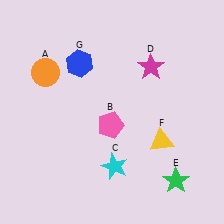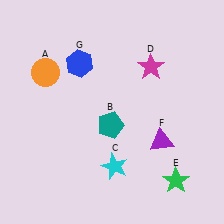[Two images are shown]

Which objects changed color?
B changed from pink to teal. F changed from yellow to purple.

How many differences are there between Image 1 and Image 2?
There are 2 differences between the two images.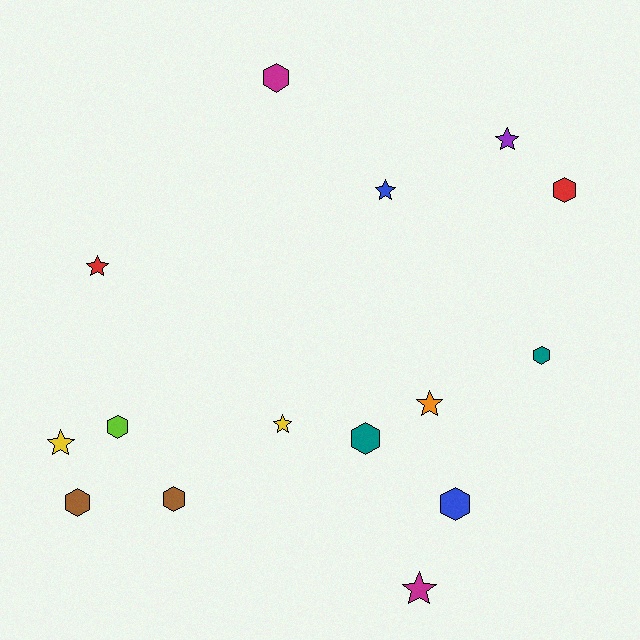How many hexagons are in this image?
There are 8 hexagons.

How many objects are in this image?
There are 15 objects.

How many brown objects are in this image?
There are 2 brown objects.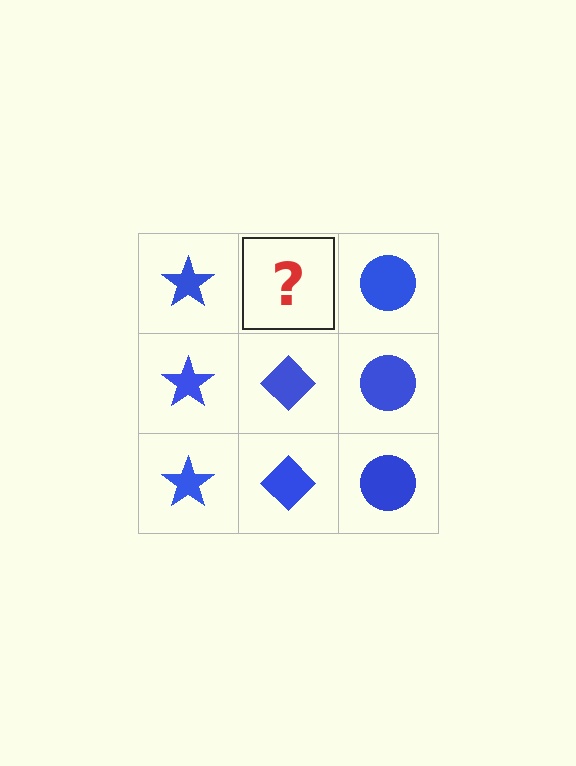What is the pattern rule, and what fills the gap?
The rule is that each column has a consistent shape. The gap should be filled with a blue diamond.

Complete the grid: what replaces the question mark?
The question mark should be replaced with a blue diamond.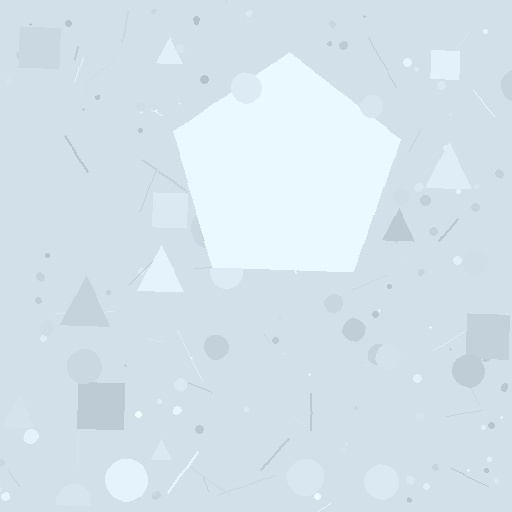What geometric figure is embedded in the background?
A pentagon is embedded in the background.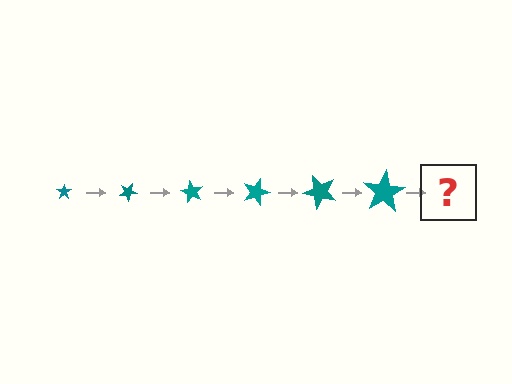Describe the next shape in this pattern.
It should be a star, larger than the previous one and rotated 180 degrees from the start.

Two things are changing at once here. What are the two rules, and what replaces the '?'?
The two rules are that the star grows larger each step and it rotates 30 degrees each step. The '?' should be a star, larger than the previous one and rotated 180 degrees from the start.